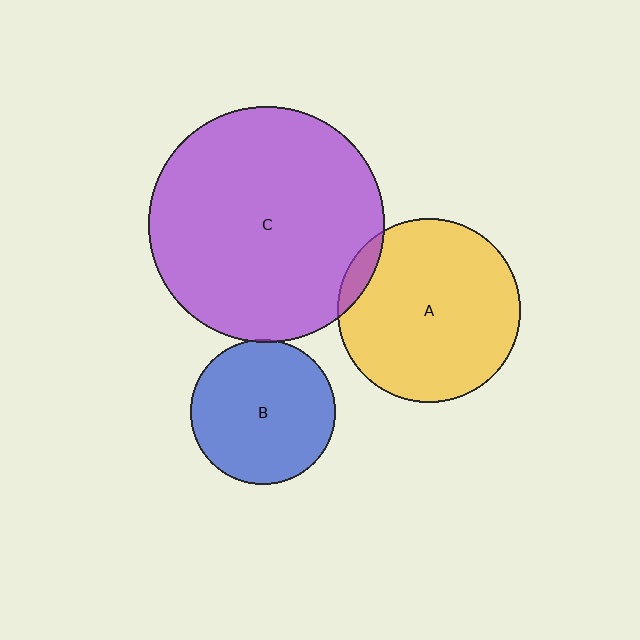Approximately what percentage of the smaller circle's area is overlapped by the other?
Approximately 5%.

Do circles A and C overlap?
Yes.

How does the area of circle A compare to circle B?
Approximately 1.6 times.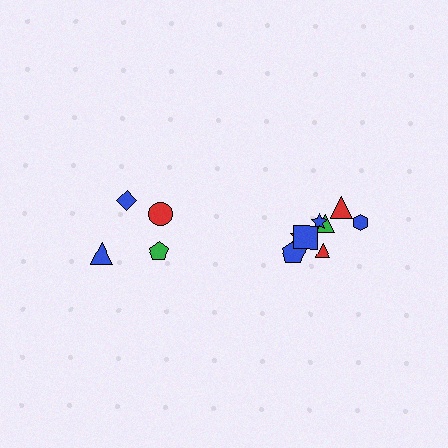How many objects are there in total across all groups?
There are 12 objects.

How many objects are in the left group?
There are 4 objects.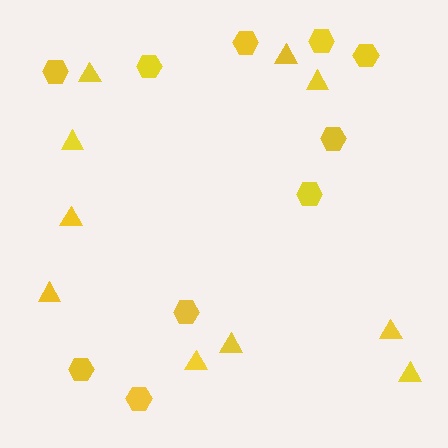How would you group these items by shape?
There are 2 groups: one group of triangles (10) and one group of hexagons (10).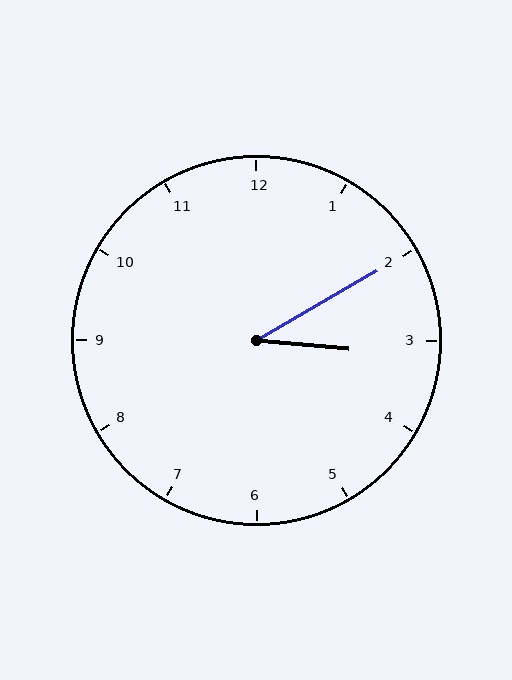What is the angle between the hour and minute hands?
Approximately 35 degrees.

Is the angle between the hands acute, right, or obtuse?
It is acute.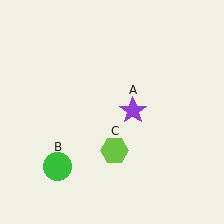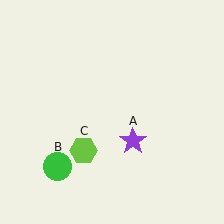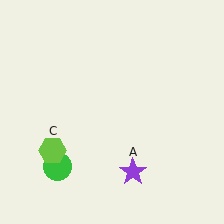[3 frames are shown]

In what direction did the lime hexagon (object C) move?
The lime hexagon (object C) moved left.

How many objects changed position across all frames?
2 objects changed position: purple star (object A), lime hexagon (object C).